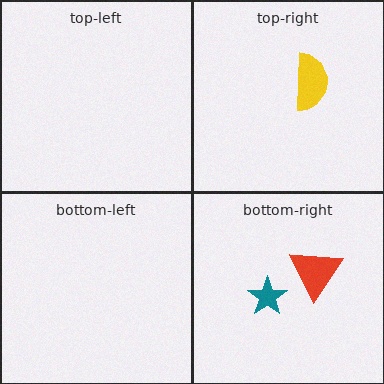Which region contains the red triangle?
The bottom-right region.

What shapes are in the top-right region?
The yellow semicircle.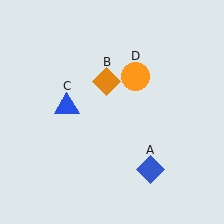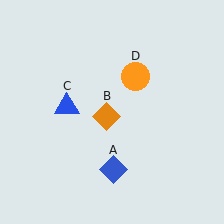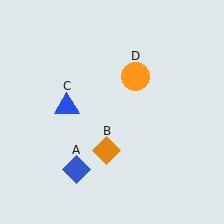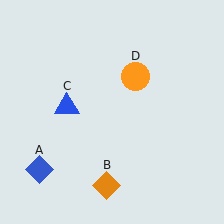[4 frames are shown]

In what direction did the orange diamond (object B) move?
The orange diamond (object B) moved down.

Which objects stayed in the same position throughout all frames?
Blue triangle (object C) and orange circle (object D) remained stationary.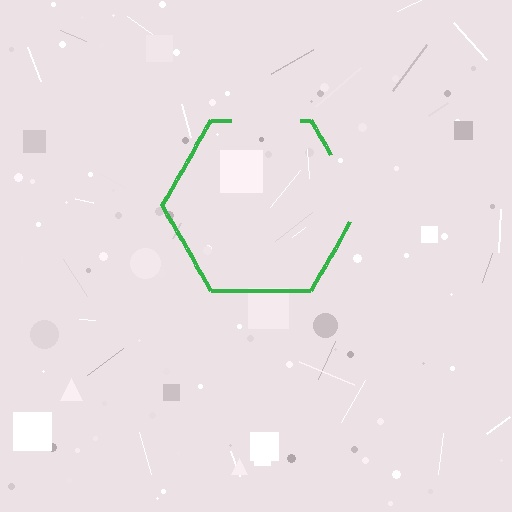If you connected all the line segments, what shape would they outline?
They would outline a hexagon.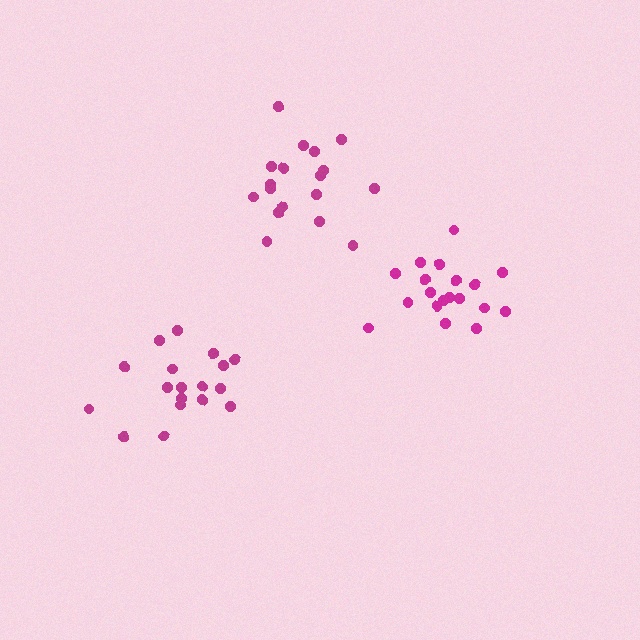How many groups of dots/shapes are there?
There are 3 groups.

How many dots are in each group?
Group 1: 18 dots, Group 2: 18 dots, Group 3: 19 dots (55 total).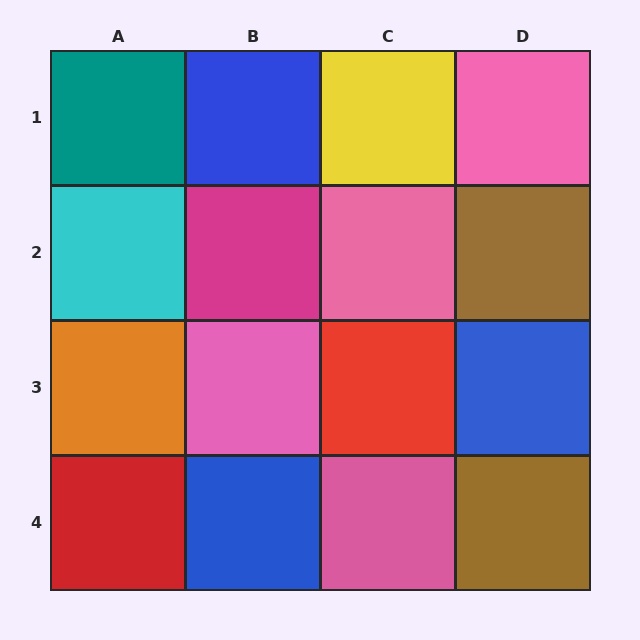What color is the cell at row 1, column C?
Yellow.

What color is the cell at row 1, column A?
Teal.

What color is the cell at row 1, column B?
Blue.